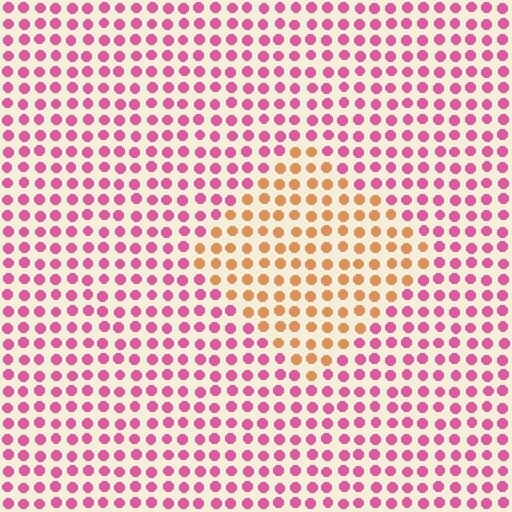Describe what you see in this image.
The image is filled with small pink elements in a uniform arrangement. A diamond-shaped region is visible where the elements are tinted to a slightly different hue, forming a subtle color boundary.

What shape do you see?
I see a diamond.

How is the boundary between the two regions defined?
The boundary is defined purely by a slight shift in hue (about 57 degrees). Spacing, size, and orientation are identical on both sides.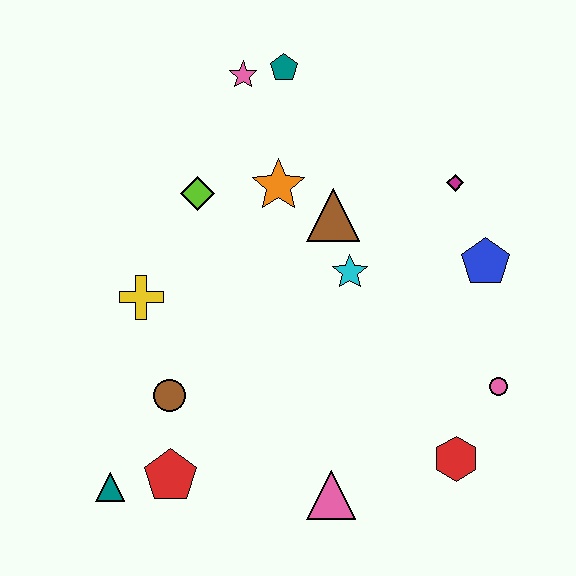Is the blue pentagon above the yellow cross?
Yes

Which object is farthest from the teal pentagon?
The teal triangle is farthest from the teal pentagon.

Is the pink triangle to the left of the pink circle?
Yes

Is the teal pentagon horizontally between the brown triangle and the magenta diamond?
No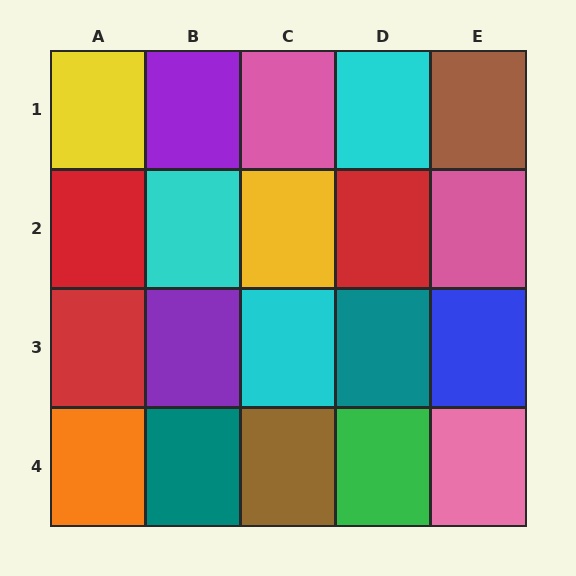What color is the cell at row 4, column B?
Teal.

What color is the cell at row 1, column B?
Purple.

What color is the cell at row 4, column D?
Green.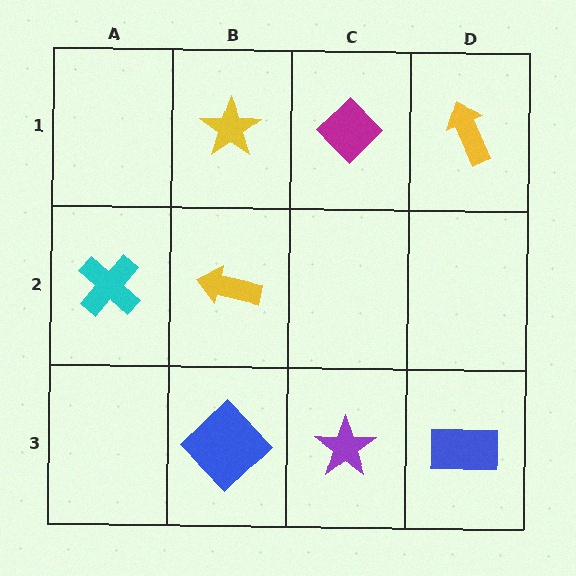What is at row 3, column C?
A purple star.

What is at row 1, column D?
A yellow arrow.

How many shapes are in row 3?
3 shapes.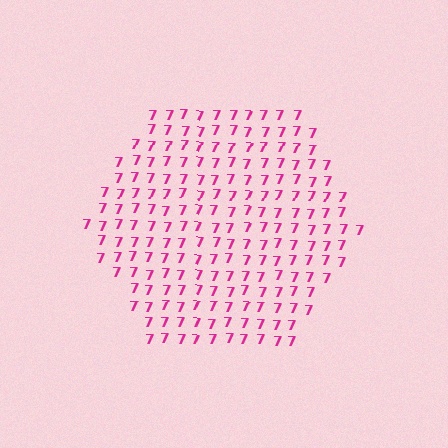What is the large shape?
The large shape is a hexagon.